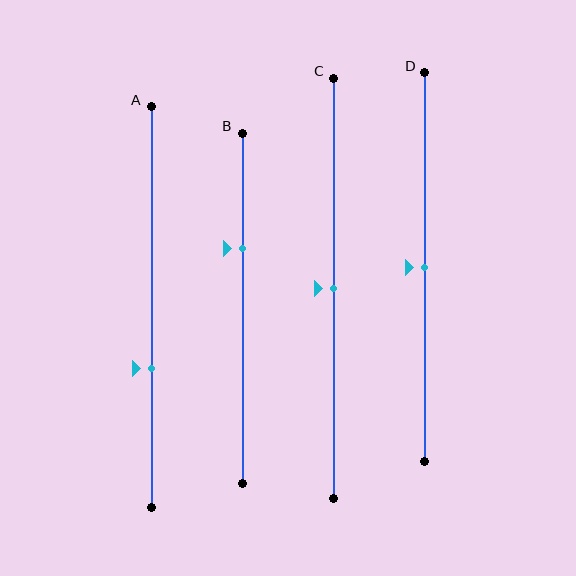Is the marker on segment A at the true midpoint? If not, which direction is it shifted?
No, the marker on segment A is shifted downward by about 15% of the segment length.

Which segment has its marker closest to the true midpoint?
Segment C has its marker closest to the true midpoint.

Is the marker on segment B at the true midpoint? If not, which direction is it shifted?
No, the marker on segment B is shifted upward by about 17% of the segment length.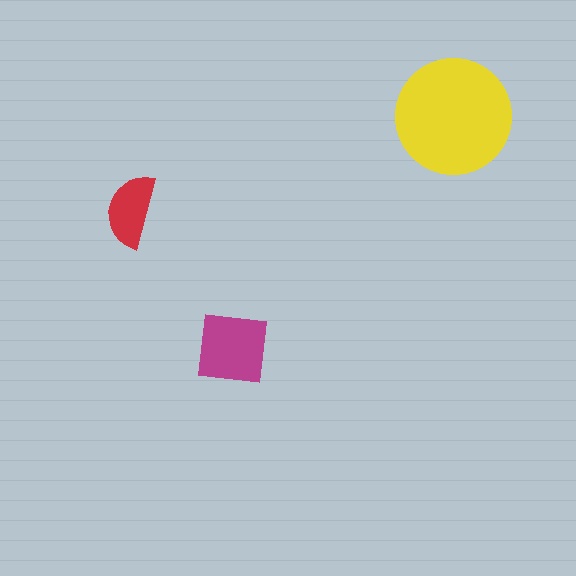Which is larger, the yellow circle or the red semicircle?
The yellow circle.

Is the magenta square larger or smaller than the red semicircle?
Larger.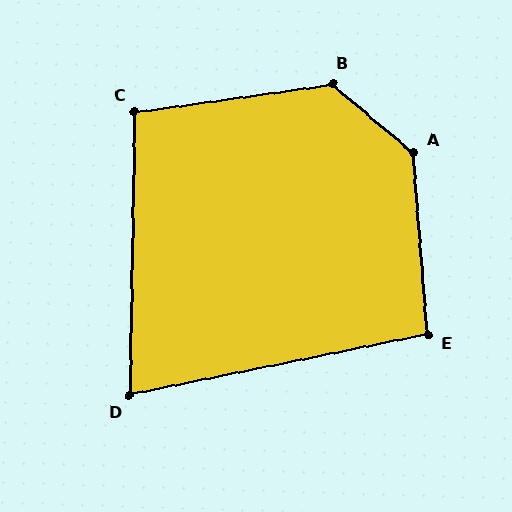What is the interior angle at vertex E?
Approximately 97 degrees (obtuse).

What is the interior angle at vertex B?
Approximately 131 degrees (obtuse).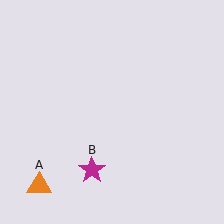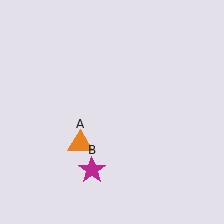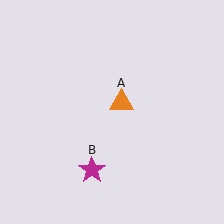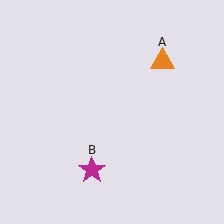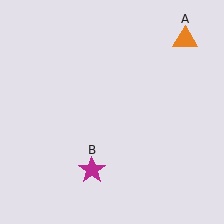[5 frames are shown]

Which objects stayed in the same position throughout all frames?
Magenta star (object B) remained stationary.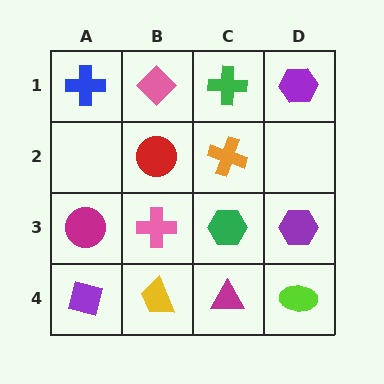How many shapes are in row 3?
4 shapes.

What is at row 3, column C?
A green hexagon.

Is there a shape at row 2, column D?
No, that cell is empty.